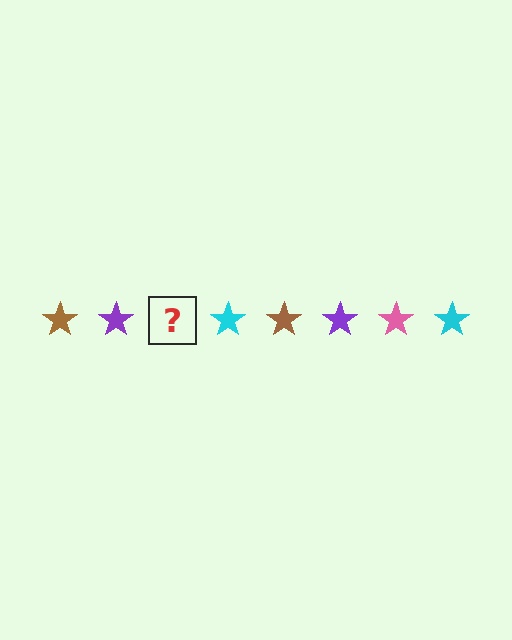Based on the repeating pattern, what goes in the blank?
The blank should be a pink star.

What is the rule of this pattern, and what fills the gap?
The rule is that the pattern cycles through brown, purple, pink, cyan stars. The gap should be filled with a pink star.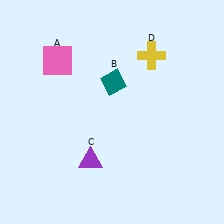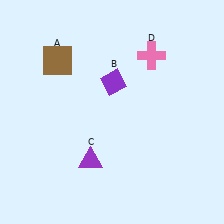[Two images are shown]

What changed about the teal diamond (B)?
In Image 1, B is teal. In Image 2, it changed to purple.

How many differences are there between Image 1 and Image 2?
There are 3 differences between the two images.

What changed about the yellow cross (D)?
In Image 1, D is yellow. In Image 2, it changed to pink.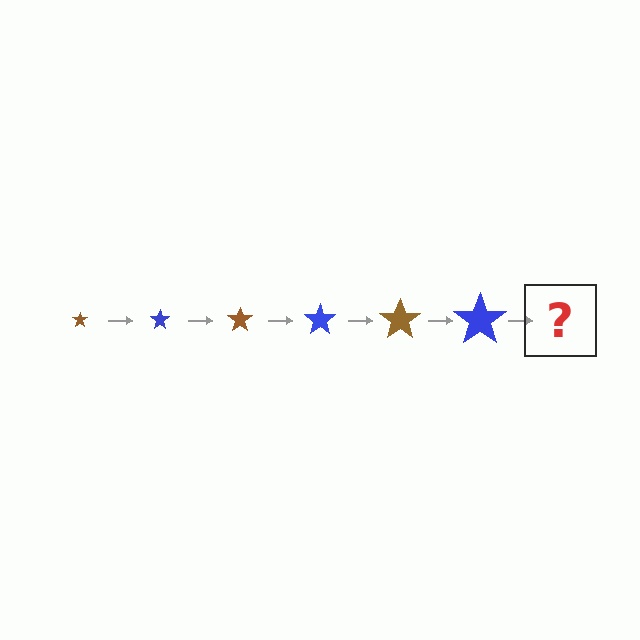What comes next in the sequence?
The next element should be a brown star, larger than the previous one.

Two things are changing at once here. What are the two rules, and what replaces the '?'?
The two rules are that the star grows larger each step and the color cycles through brown and blue. The '?' should be a brown star, larger than the previous one.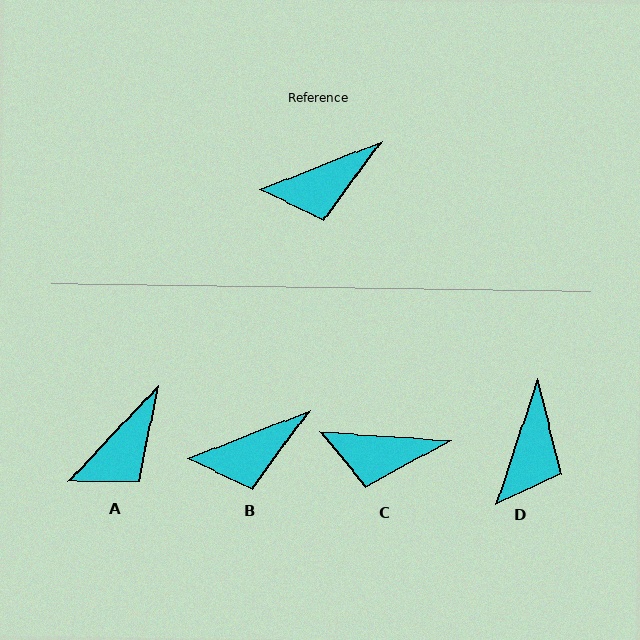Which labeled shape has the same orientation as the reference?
B.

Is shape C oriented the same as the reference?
No, it is off by about 26 degrees.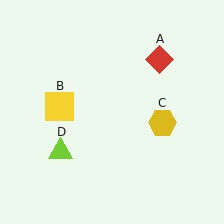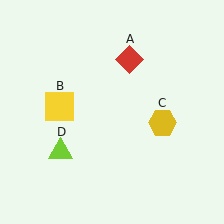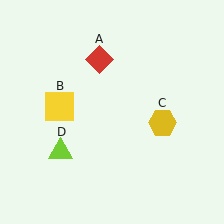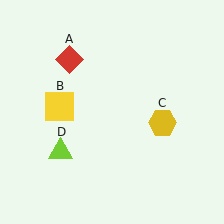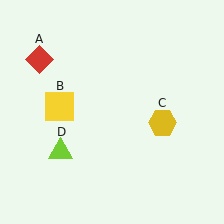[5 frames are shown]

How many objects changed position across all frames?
1 object changed position: red diamond (object A).